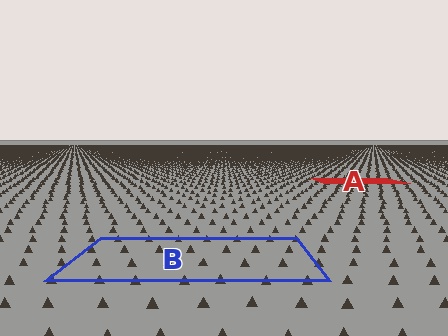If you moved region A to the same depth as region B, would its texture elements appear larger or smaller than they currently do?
They would appear larger. At a closer depth, the same texture elements are projected at a bigger on-screen size.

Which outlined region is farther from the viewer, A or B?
Region A is farther from the viewer — the texture elements inside it appear smaller and more densely packed.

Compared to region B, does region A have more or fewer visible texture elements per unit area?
Region A has more texture elements per unit area — they are packed more densely because it is farther away.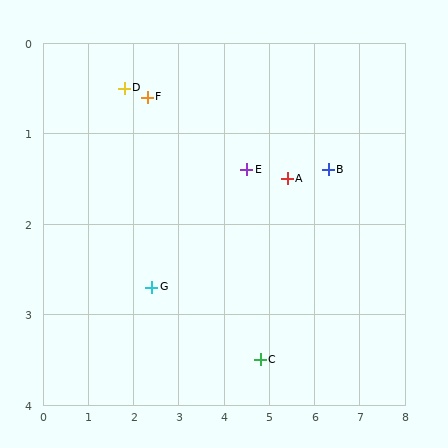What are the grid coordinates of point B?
Point B is at approximately (6.3, 1.4).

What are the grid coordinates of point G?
Point G is at approximately (2.4, 2.7).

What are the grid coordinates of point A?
Point A is at approximately (5.4, 1.5).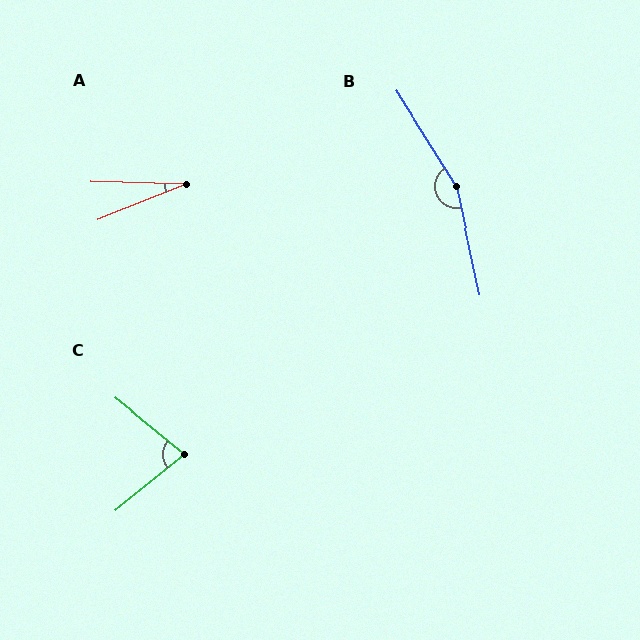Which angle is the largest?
B, at approximately 160 degrees.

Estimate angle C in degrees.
Approximately 78 degrees.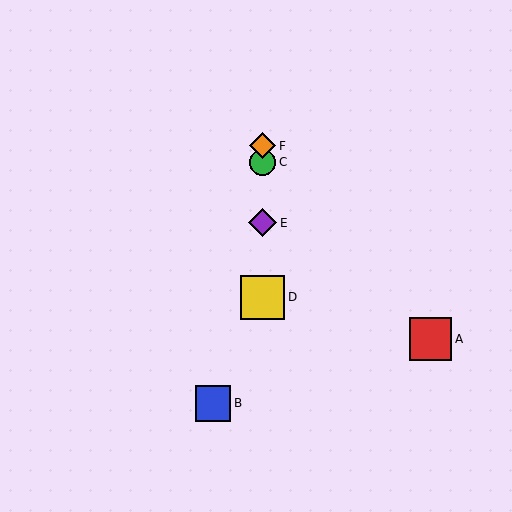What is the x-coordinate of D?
Object D is at x≈263.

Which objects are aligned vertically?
Objects C, D, E, F are aligned vertically.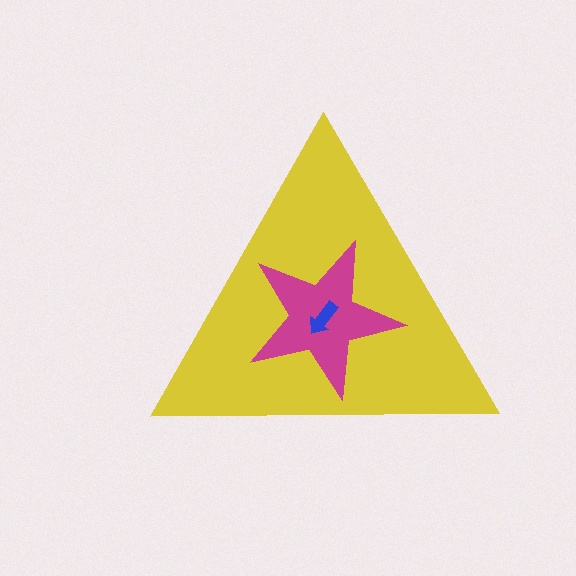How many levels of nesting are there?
3.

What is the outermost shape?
The yellow triangle.